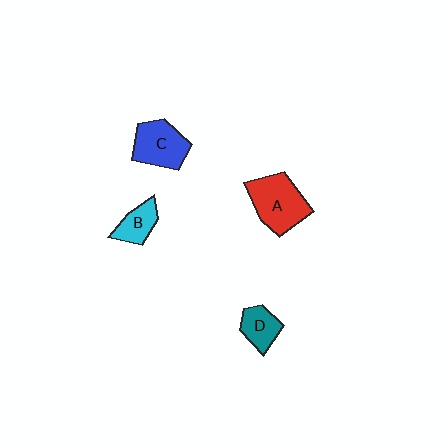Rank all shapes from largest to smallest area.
From largest to smallest: A (red), C (blue), D (teal), B (cyan).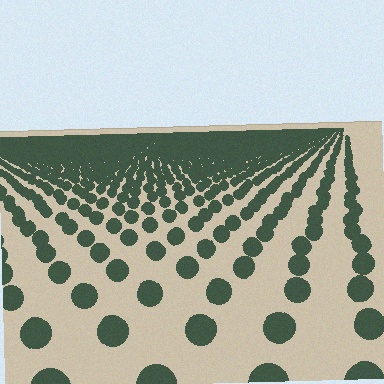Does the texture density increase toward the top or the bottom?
Density increases toward the top.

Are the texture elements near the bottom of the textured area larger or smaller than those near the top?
Larger. Near the bottom, elements are closer to the viewer and appear at a bigger on-screen size.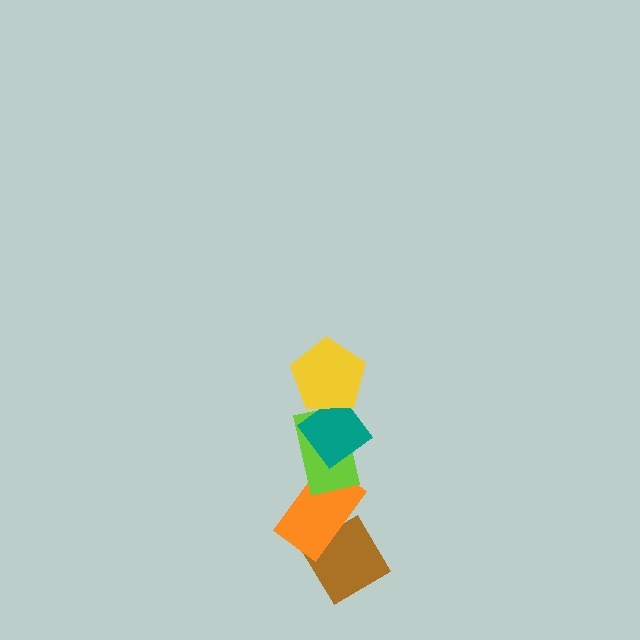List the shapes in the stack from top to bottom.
From top to bottom: the yellow pentagon, the teal diamond, the lime rectangle, the orange rectangle, the brown diamond.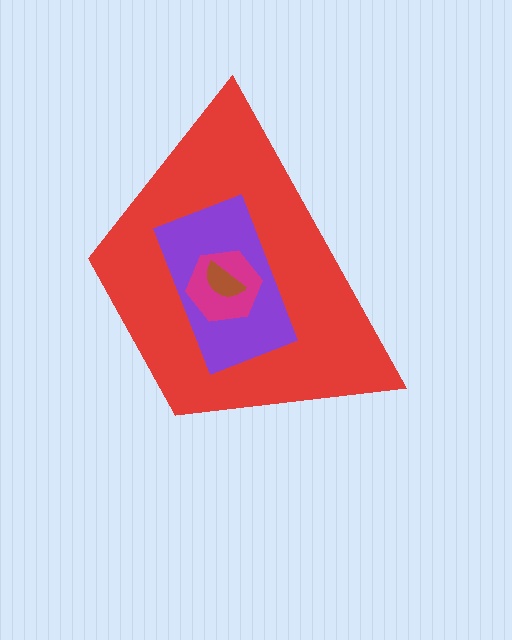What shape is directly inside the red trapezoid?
The purple rectangle.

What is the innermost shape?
The brown semicircle.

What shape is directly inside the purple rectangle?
The magenta hexagon.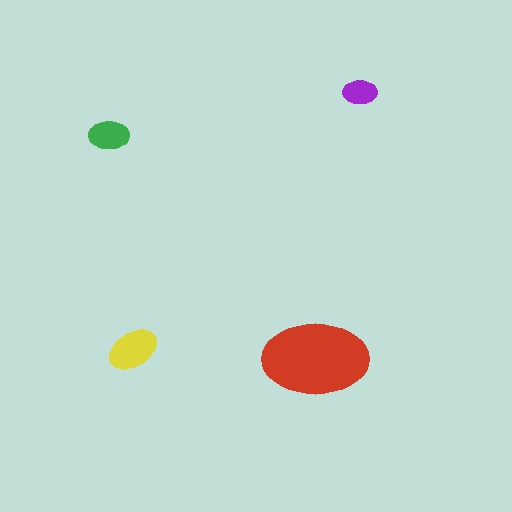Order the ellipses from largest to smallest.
the red one, the yellow one, the green one, the purple one.